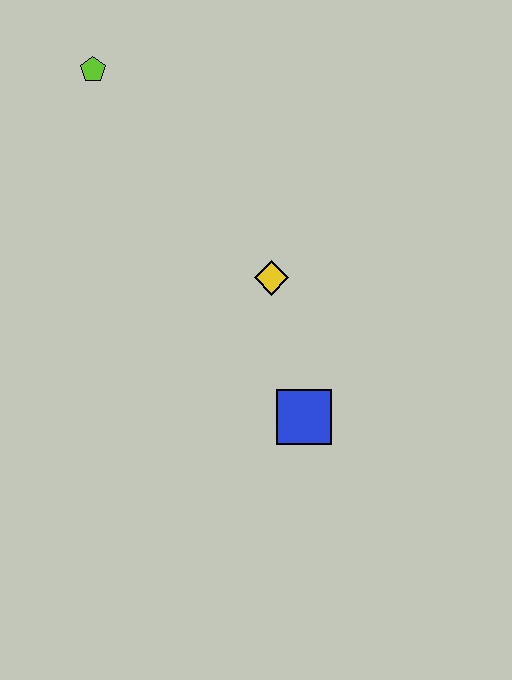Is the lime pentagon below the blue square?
No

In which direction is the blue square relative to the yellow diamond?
The blue square is below the yellow diamond.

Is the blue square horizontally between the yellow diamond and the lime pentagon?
No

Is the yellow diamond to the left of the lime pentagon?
No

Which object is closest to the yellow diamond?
The blue square is closest to the yellow diamond.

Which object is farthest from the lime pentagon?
The blue square is farthest from the lime pentagon.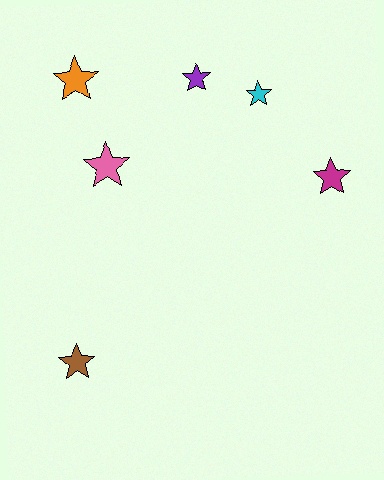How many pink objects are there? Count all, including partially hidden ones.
There is 1 pink object.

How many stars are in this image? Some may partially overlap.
There are 6 stars.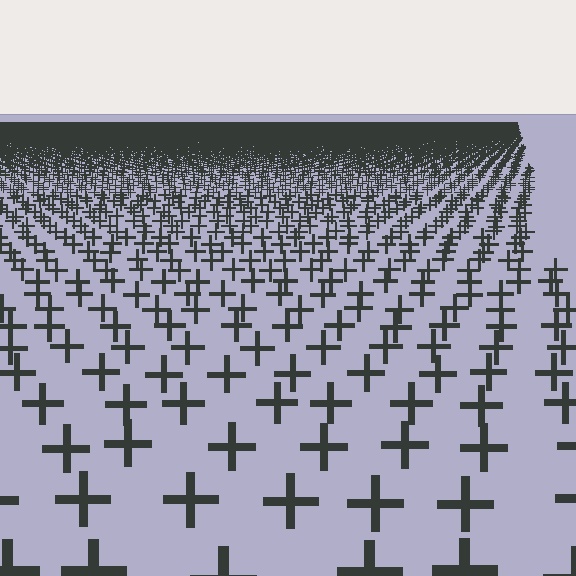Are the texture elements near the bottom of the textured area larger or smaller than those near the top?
Larger. Near the bottom, elements are closer to the viewer and appear at a bigger on-screen size.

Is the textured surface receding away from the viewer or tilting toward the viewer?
The surface is receding away from the viewer. Texture elements get smaller and denser toward the top.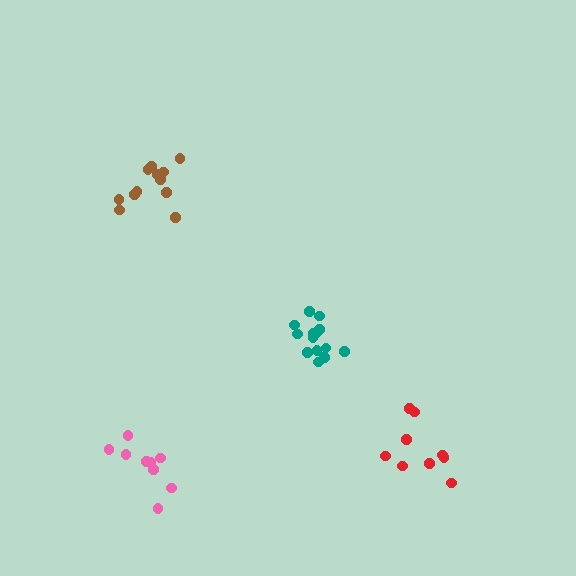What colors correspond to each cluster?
The clusters are colored: teal, pink, brown, red.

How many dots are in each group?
Group 1: 14 dots, Group 2: 9 dots, Group 3: 12 dots, Group 4: 9 dots (44 total).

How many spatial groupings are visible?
There are 4 spatial groupings.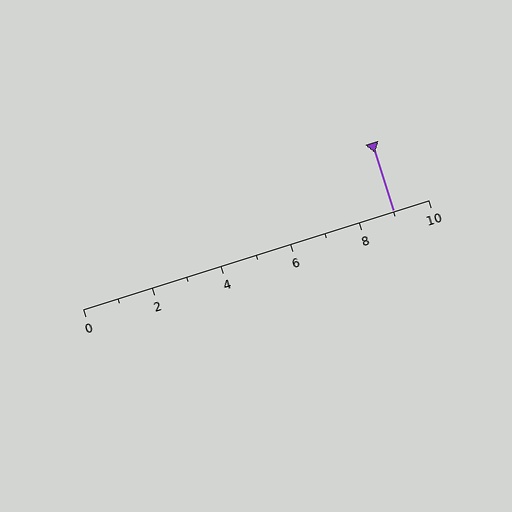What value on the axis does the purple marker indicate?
The marker indicates approximately 9.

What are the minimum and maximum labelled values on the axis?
The axis runs from 0 to 10.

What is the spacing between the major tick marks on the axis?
The major ticks are spaced 2 apart.